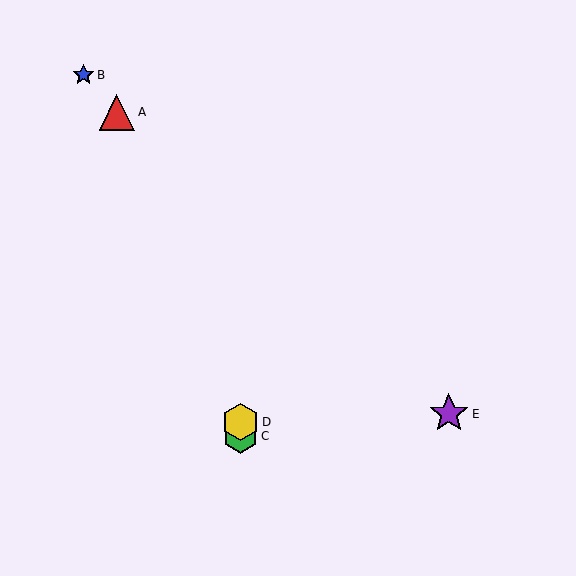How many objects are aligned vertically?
2 objects (C, D) are aligned vertically.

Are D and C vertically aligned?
Yes, both are at x≈241.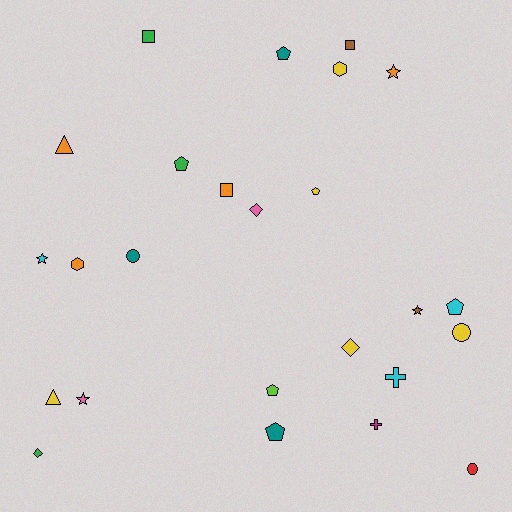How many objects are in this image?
There are 25 objects.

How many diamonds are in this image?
There are 3 diamonds.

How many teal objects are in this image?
There are 3 teal objects.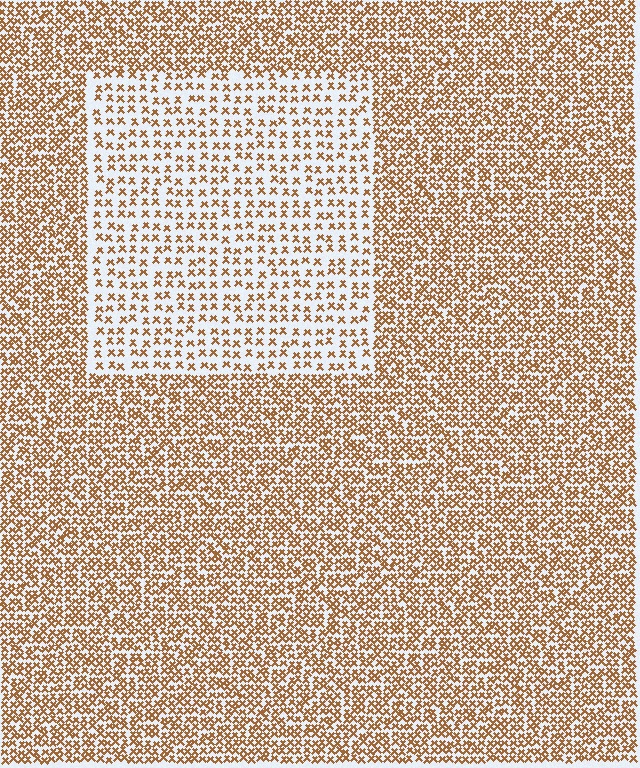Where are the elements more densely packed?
The elements are more densely packed outside the rectangle boundary.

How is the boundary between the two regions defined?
The boundary is defined by a change in element density (approximately 2.1x ratio). All elements are the same color, size, and shape.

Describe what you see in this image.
The image contains small brown elements arranged at two different densities. A rectangle-shaped region is visible where the elements are less densely packed than the surrounding area.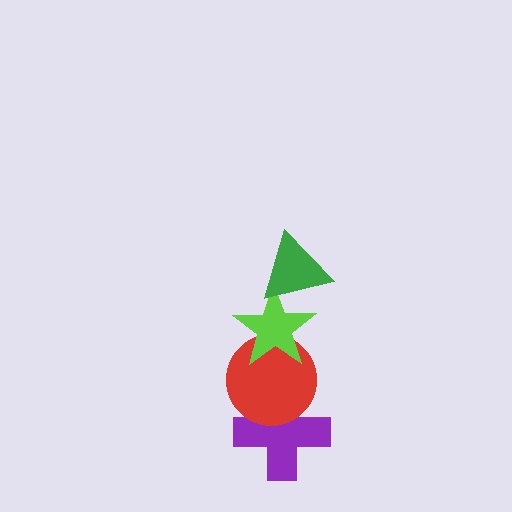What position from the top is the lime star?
The lime star is 2nd from the top.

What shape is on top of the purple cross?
The red circle is on top of the purple cross.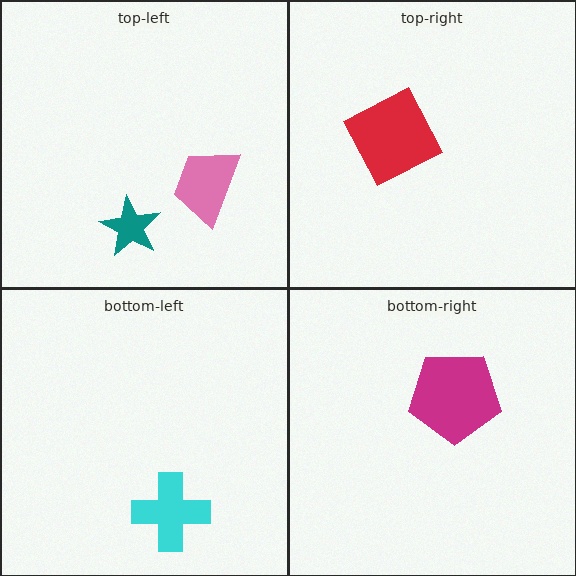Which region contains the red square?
The top-right region.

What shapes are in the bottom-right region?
The magenta pentagon.